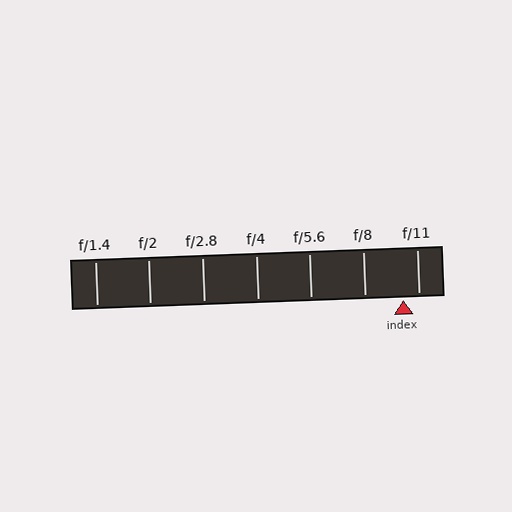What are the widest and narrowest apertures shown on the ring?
The widest aperture shown is f/1.4 and the narrowest is f/11.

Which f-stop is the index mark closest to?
The index mark is closest to f/11.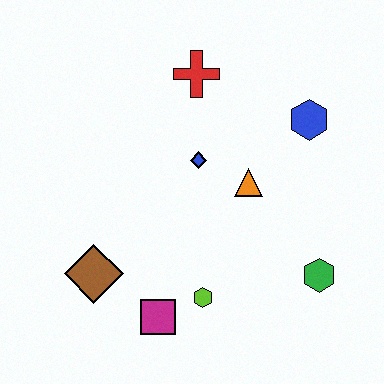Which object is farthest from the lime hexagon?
The red cross is farthest from the lime hexagon.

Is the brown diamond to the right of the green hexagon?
No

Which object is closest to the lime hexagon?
The magenta square is closest to the lime hexagon.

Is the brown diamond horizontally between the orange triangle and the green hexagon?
No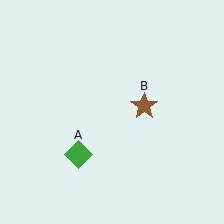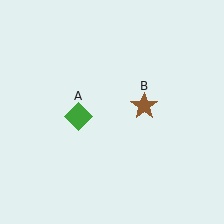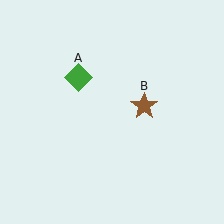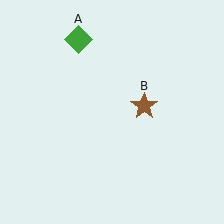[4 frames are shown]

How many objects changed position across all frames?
1 object changed position: green diamond (object A).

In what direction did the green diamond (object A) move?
The green diamond (object A) moved up.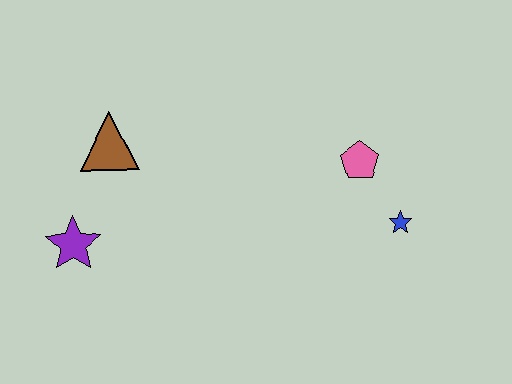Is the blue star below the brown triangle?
Yes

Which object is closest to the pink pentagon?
The blue star is closest to the pink pentagon.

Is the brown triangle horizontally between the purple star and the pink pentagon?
Yes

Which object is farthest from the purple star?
The blue star is farthest from the purple star.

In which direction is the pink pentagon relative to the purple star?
The pink pentagon is to the right of the purple star.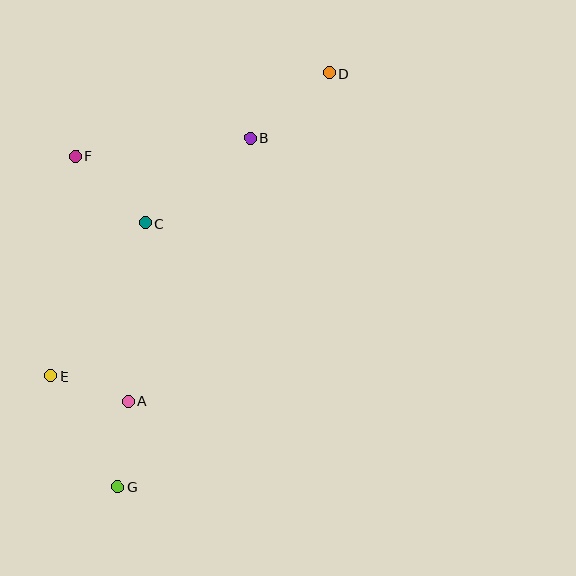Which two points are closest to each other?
Points A and E are closest to each other.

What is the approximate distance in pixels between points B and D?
The distance between B and D is approximately 103 pixels.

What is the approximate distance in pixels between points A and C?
The distance between A and C is approximately 179 pixels.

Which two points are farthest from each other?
Points D and G are farthest from each other.